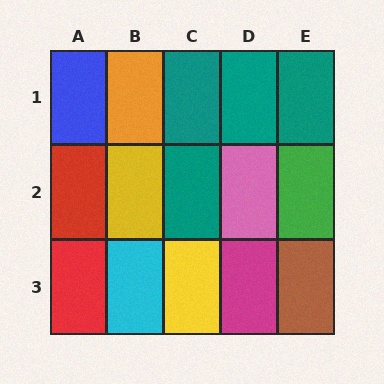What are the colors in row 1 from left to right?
Blue, orange, teal, teal, teal.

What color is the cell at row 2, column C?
Teal.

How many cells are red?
2 cells are red.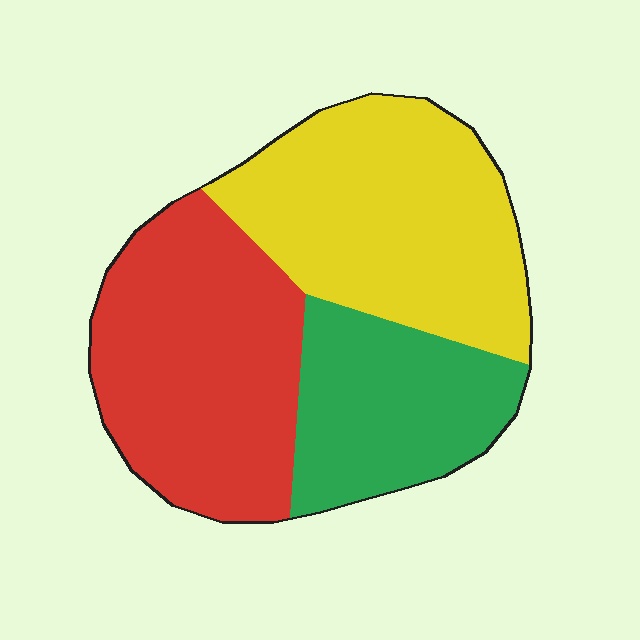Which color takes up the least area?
Green, at roughly 25%.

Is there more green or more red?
Red.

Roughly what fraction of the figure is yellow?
Yellow covers around 40% of the figure.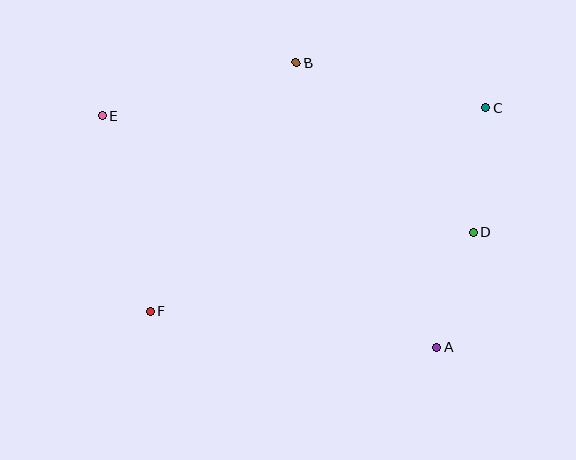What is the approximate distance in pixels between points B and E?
The distance between B and E is approximately 201 pixels.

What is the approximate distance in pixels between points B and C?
The distance between B and C is approximately 195 pixels.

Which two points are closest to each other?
Points A and D are closest to each other.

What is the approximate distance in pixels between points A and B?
The distance between A and B is approximately 317 pixels.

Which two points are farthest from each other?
Points A and E are farthest from each other.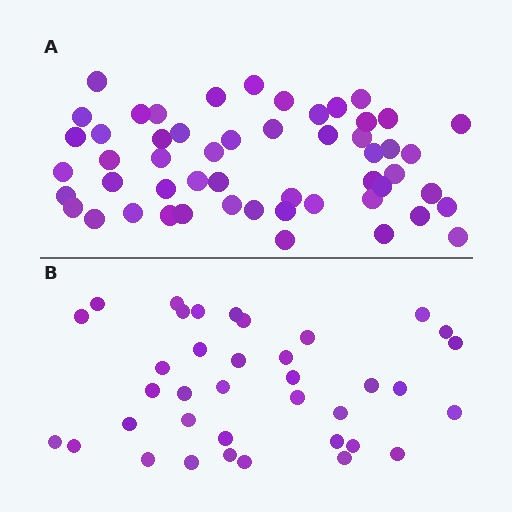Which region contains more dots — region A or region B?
Region A (the top region) has more dots.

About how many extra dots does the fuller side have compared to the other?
Region A has approximately 15 more dots than region B.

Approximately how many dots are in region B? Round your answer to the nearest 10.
About 40 dots. (The exact count is 37, which rounds to 40.)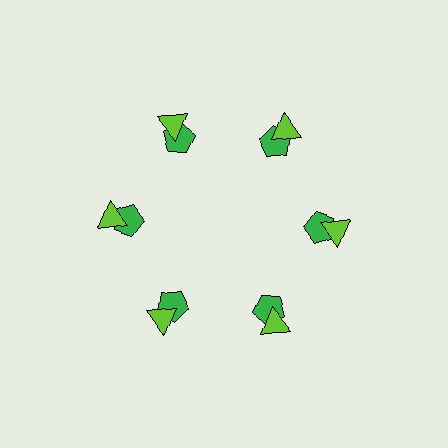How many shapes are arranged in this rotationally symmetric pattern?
There are 12 shapes, arranged in 6 groups of 2.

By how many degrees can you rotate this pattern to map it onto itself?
The pattern maps onto itself every 60 degrees of rotation.